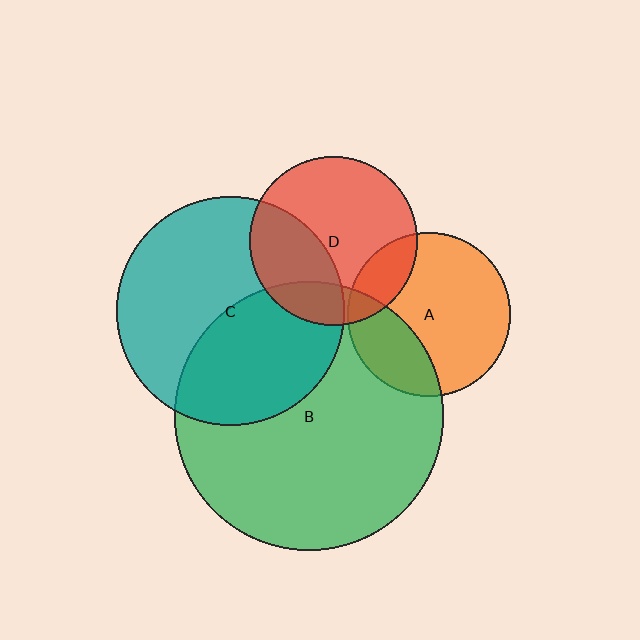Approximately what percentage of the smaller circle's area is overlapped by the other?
Approximately 45%.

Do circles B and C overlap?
Yes.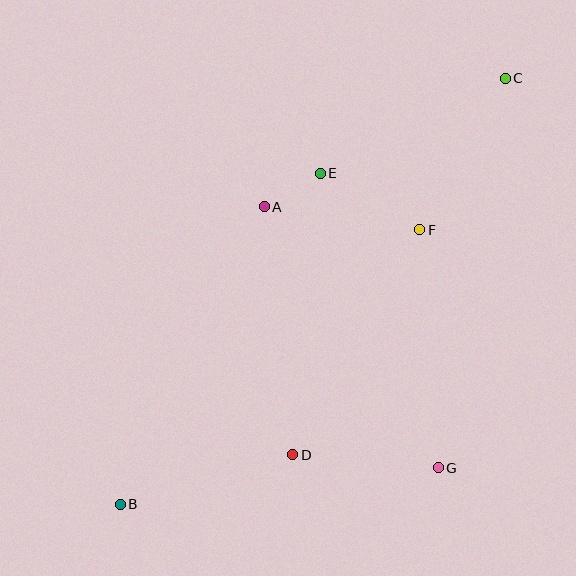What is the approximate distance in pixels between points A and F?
The distance between A and F is approximately 158 pixels.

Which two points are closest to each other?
Points A and E are closest to each other.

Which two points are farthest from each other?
Points B and C are farthest from each other.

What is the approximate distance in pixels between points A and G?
The distance between A and G is approximately 314 pixels.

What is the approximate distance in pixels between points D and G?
The distance between D and G is approximately 146 pixels.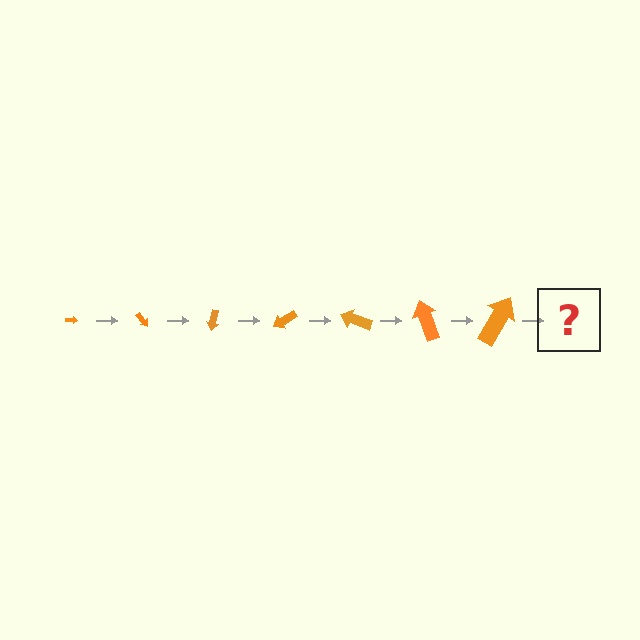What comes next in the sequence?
The next element should be an arrow, larger than the previous one and rotated 350 degrees from the start.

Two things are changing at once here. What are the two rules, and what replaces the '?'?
The two rules are that the arrow grows larger each step and it rotates 50 degrees each step. The '?' should be an arrow, larger than the previous one and rotated 350 degrees from the start.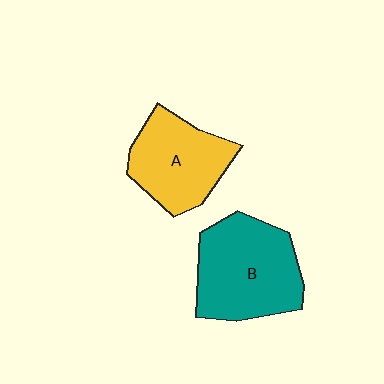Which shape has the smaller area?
Shape A (yellow).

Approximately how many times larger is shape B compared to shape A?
Approximately 1.3 times.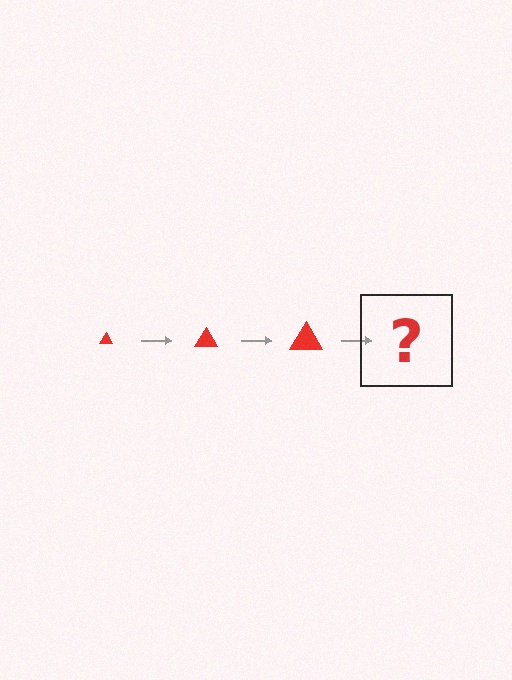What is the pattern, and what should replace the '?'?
The pattern is that the triangle gets progressively larger each step. The '?' should be a red triangle, larger than the previous one.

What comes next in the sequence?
The next element should be a red triangle, larger than the previous one.